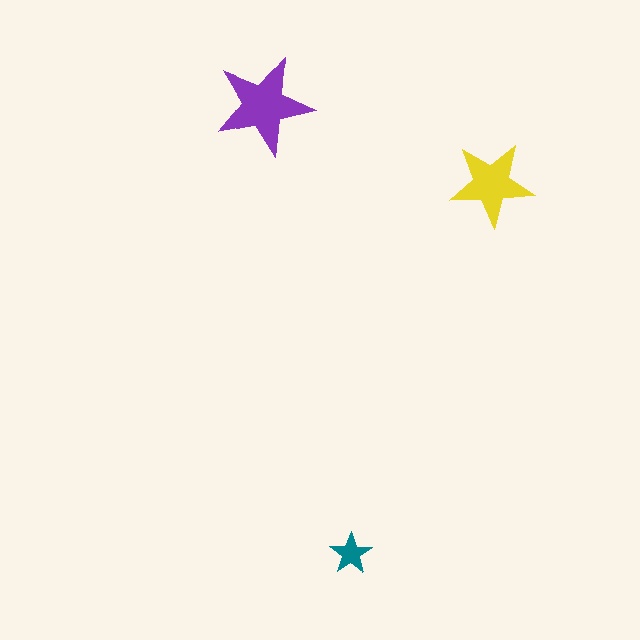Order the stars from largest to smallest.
the purple one, the yellow one, the teal one.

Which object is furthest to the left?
The purple star is leftmost.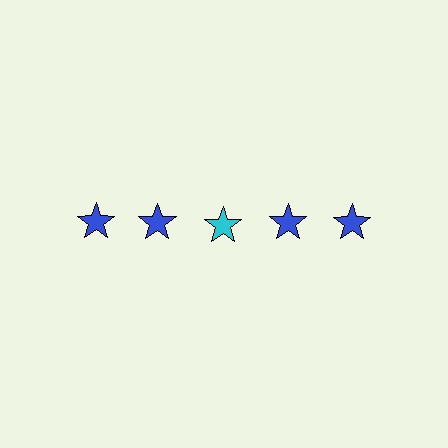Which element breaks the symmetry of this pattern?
The cyan star in the top row, center column breaks the symmetry. All other shapes are blue stars.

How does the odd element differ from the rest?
It has a different color: cyan instead of blue.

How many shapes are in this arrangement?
There are 5 shapes arranged in a grid pattern.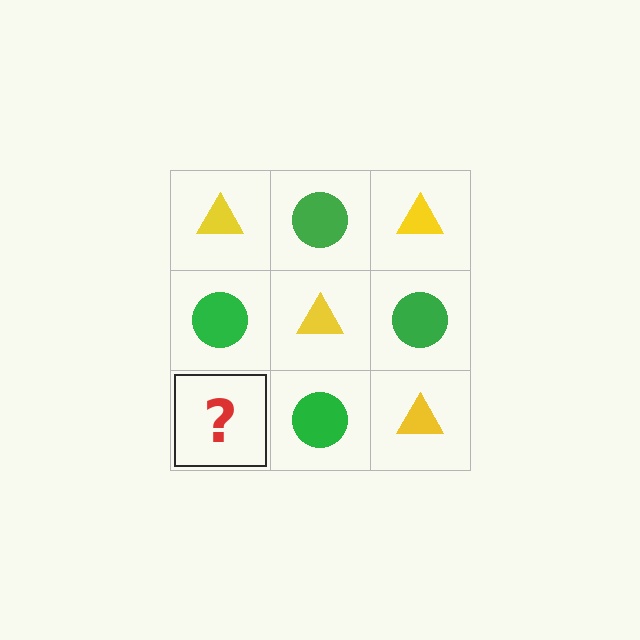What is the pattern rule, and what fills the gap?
The rule is that it alternates yellow triangle and green circle in a checkerboard pattern. The gap should be filled with a yellow triangle.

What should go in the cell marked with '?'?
The missing cell should contain a yellow triangle.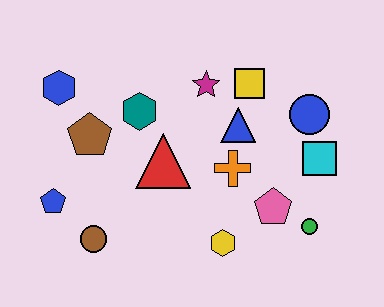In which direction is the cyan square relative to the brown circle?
The cyan square is to the right of the brown circle.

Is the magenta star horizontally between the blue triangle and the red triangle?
Yes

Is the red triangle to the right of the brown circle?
Yes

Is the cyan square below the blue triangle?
Yes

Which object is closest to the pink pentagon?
The green circle is closest to the pink pentagon.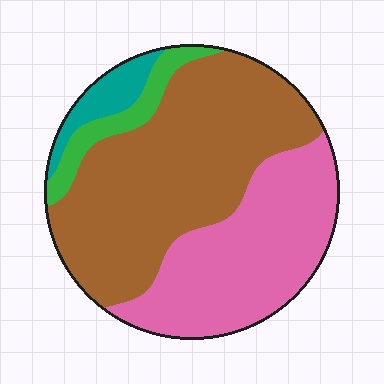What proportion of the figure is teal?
Teal covers about 5% of the figure.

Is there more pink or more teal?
Pink.